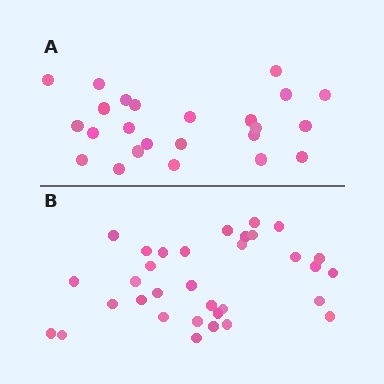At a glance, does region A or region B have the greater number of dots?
Region B (the bottom region) has more dots.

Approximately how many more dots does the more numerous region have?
Region B has roughly 8 or so more dots than region A.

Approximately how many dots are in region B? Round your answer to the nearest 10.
About 30 dots. (The exact count is 33, which rounds to 30.)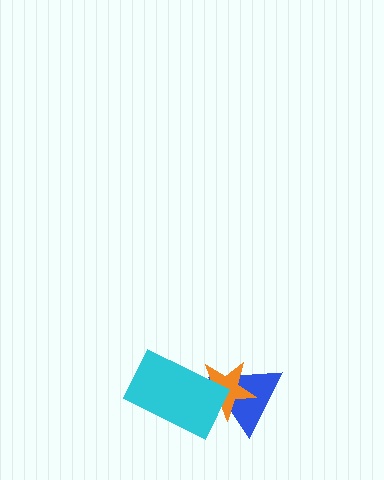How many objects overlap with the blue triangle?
2 objects overlap with the blue triangle.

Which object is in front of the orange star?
The cyan rectangle is in front of the orange star.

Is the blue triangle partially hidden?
Yes, it is partially covered by another shape.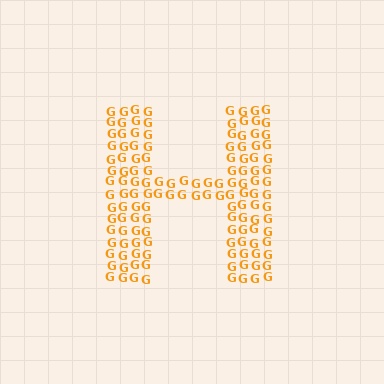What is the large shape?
The large shape is the letter H.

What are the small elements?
The small elements are letter G's.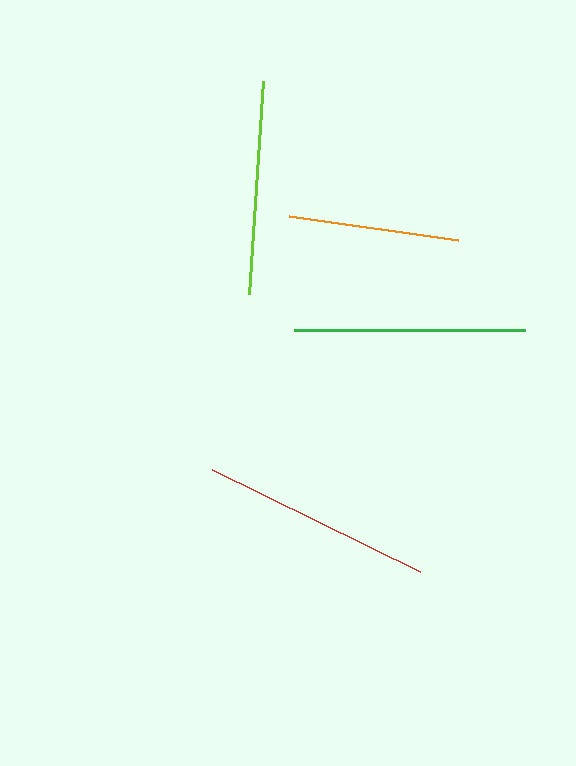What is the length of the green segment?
The green segment is approximately 231 pixels long.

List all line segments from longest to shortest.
From longest to shortest: red, green, lime, orange.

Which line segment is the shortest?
The orange line is the shortest at approximately 171 pixels.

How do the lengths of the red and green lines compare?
The red and green lines are approximately the same length.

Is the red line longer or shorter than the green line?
The red line is longer than the green line.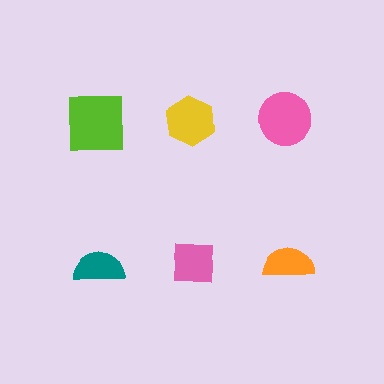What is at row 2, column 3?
An orange semicircle.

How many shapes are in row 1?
3 shapes.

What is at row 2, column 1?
A teal semicircle.